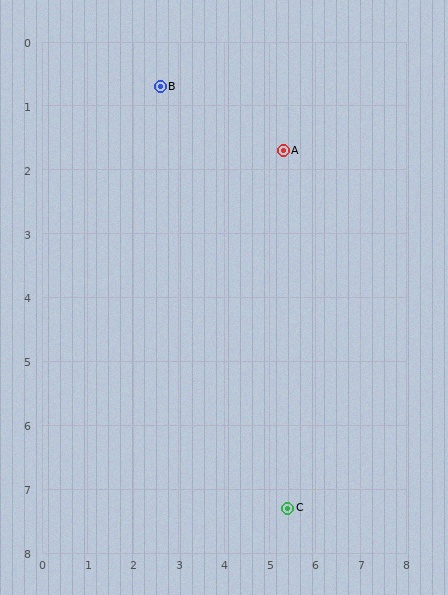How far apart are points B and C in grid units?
Points B and C are about 7.2 grid units apart.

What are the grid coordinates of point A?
Point A is at approximately (5.3, 1.7).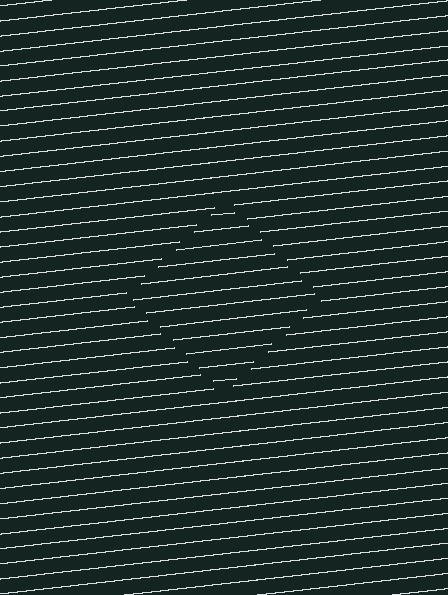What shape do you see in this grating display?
An illusory square. The interior of the shape contains the same grating, shifted by half a period — the contour is defined by the phase discontinuity where line-ends from the inner and outer gratings abut.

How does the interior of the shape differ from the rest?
The interior of the shape contains the same grating, shifted by half a period — the contour is defined by the phase discontinuity where line-ends from the inner and outer gratings abut.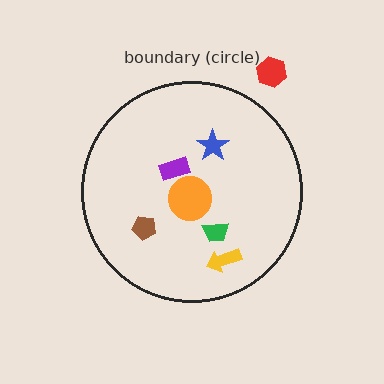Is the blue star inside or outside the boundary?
Inside.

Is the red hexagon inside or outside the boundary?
Outside.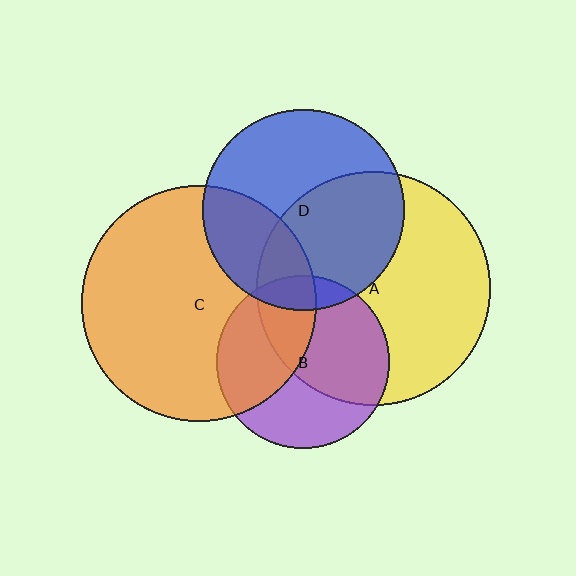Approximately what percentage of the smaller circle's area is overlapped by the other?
Approximately 40%.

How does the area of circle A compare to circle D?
Approximately 1.3 times.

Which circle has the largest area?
Circle C (orange).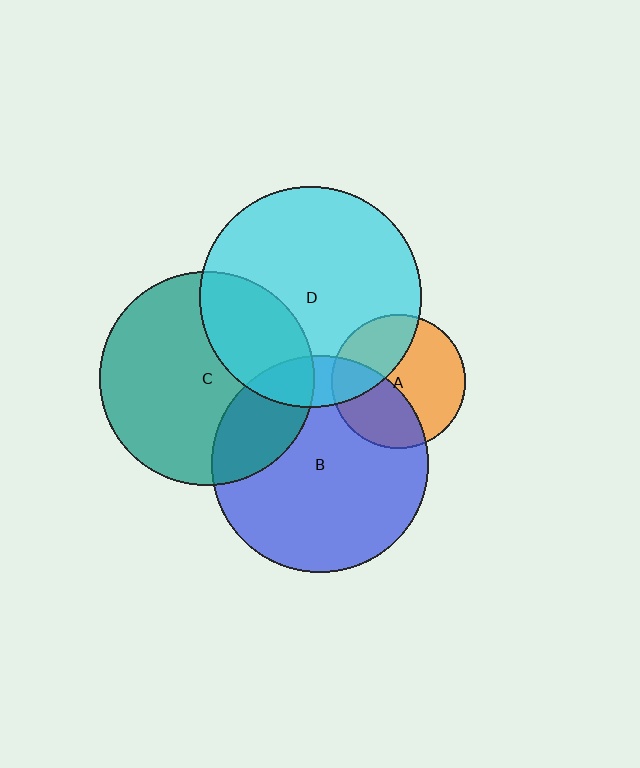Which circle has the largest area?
Circle D (cyan).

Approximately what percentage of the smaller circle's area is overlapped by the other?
Approximately 25%.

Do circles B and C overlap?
Yes.